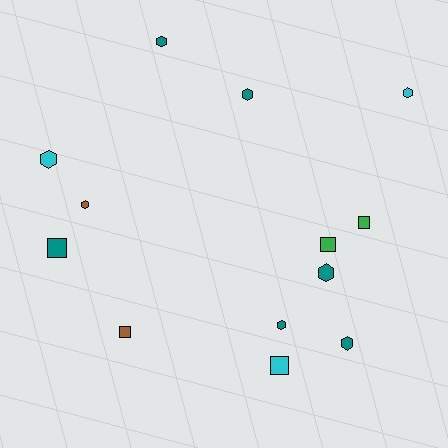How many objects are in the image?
There are 13 objects.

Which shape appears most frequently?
Hexagon, with 8 objects.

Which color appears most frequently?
Teal, with 6 objects.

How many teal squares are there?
There is 1 teal square.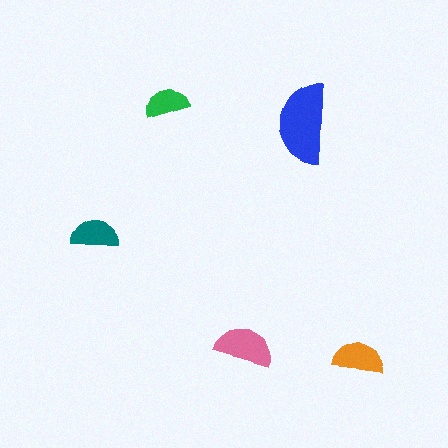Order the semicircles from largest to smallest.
the blue one, the pink one, the orange one, the teal one, the green one.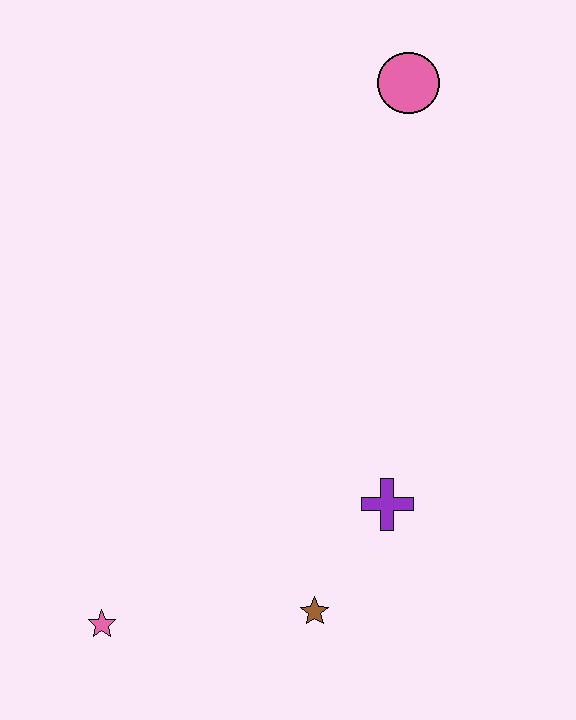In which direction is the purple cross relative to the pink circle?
The purple cross is below the pink circle.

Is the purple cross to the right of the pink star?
Yes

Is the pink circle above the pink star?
Yes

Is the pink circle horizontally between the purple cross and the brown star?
No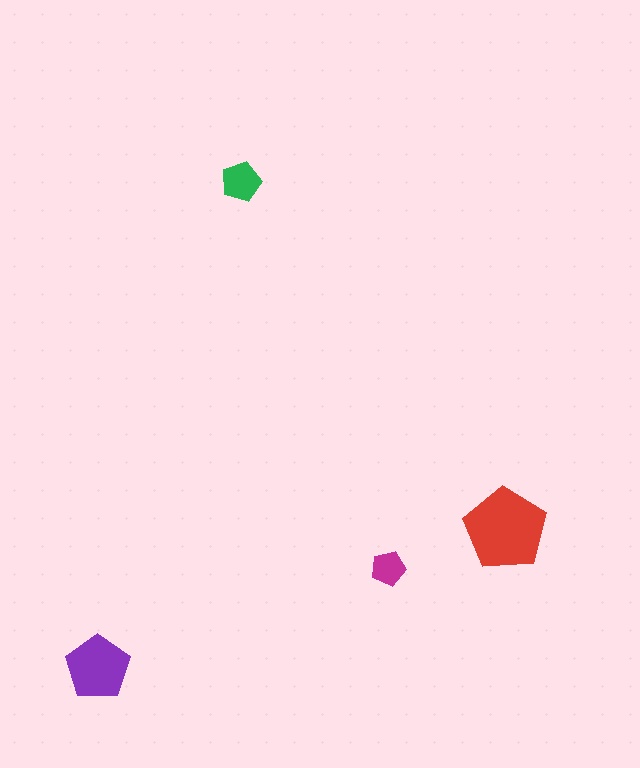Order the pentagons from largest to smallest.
the red one, the purple one, the green one, the magenta one.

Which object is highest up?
The green pentagon is topmost.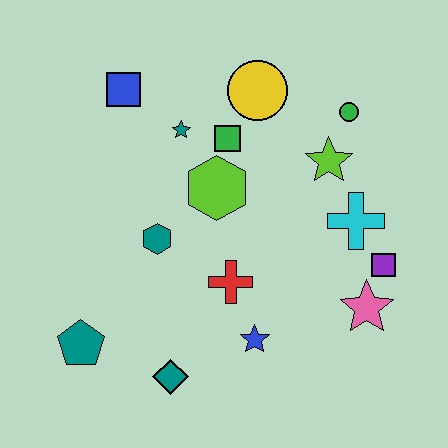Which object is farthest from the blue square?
The pink star is farthest from the blue square.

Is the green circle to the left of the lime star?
No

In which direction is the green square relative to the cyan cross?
The green square is to the left of the cyan cross.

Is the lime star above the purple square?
Yes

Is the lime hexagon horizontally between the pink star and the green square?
No